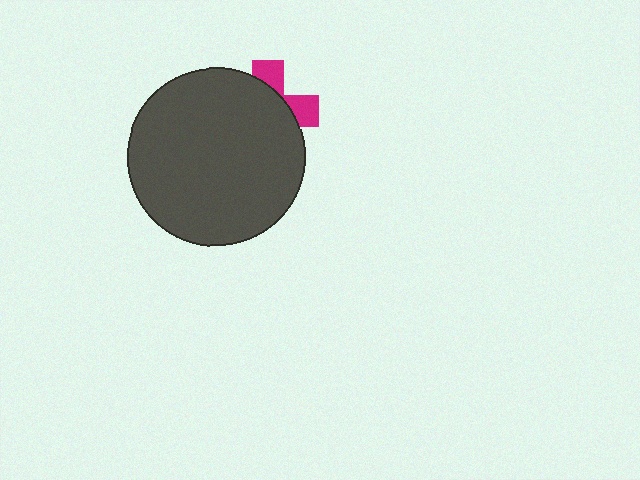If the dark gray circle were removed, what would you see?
You would see the complete magenta cross.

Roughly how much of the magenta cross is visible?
A small part of it is visible (roughly 30%).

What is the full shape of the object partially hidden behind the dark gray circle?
The partially hidden object is a magenta cross.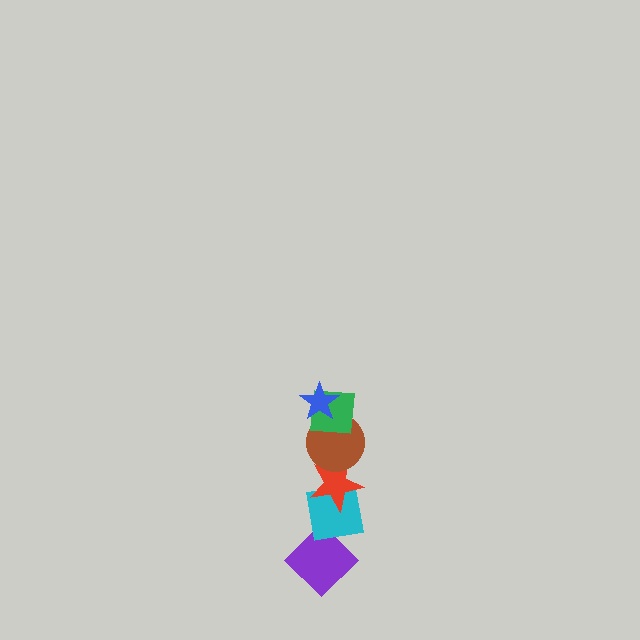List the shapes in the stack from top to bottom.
From top to bottom: the blue star, the green square, the brown circle, the red star, the cyan square, the purple diamond.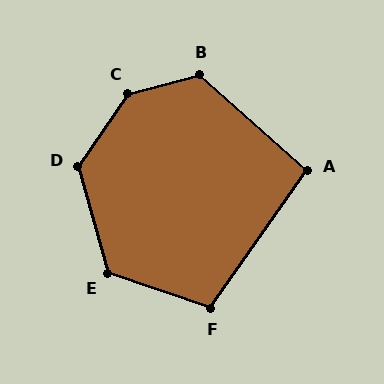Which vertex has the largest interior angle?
C, at approximately 139 degrees.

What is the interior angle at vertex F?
Approximately 107 degrees (obtuse).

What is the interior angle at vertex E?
Approximately 124 degrees (obtuse).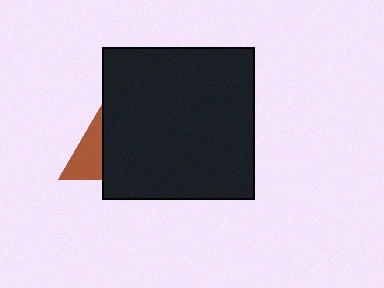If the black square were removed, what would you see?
You would see the complete brown triangle.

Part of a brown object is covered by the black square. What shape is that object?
It is a triangle.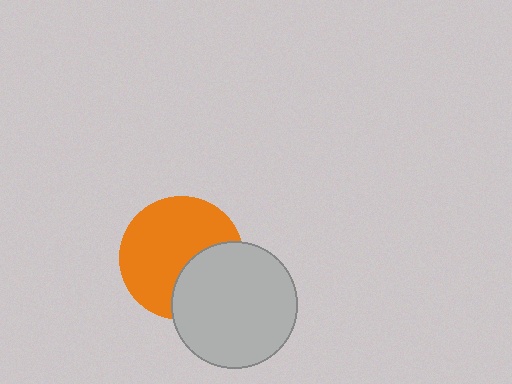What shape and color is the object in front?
The object in front is a light gray circle.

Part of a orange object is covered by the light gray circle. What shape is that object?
It is a circle.